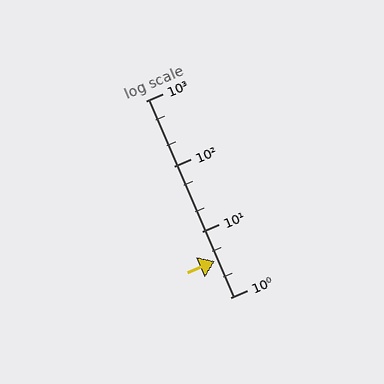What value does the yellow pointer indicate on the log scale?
The pointer indicates approximately 3.6.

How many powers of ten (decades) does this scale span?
The scale spans 3 decades, from 1 to 1000.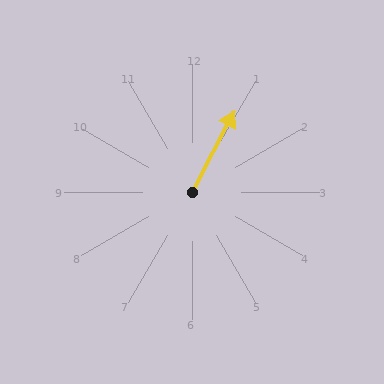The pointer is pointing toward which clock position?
Roughly 1 o'clock.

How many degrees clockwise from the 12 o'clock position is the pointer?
Approximately 28 degrees.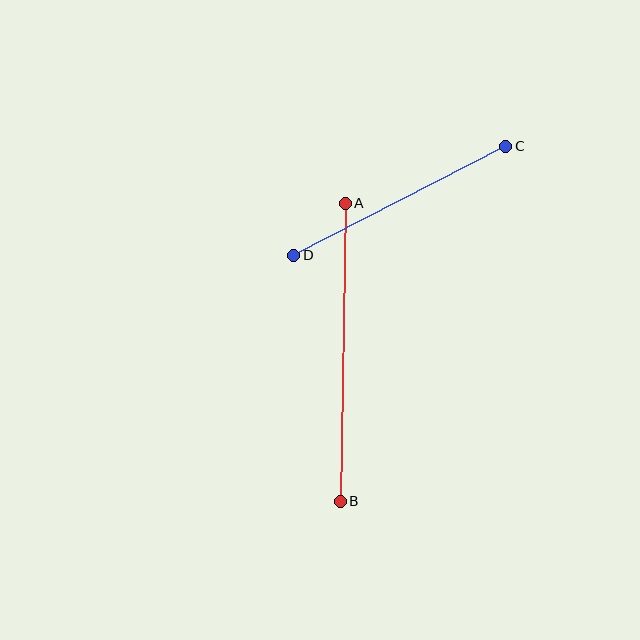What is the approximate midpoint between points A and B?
The midpoint is at approximately (343, 352) pixels.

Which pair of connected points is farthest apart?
Points A and B are farthest apart.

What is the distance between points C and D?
The distance is approximately 238 pixels.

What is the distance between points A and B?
The distance is approximately 298 pixels.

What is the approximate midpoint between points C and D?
The midpoint is at approximately (400, 201) pixels.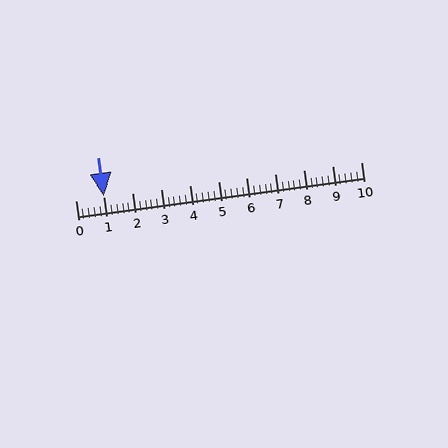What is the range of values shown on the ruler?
The ruler shows values from 0 to 10.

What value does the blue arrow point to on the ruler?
The blue arrow points to approximately 1.0.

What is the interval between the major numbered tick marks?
The major tick marks are spaced 1 units apart.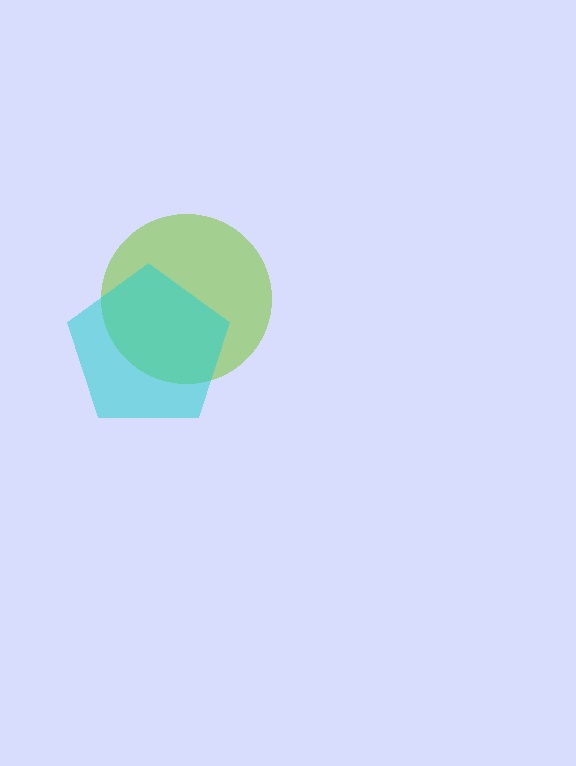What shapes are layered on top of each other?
The layered shapes are: a lime circle, a cyan pentagon.